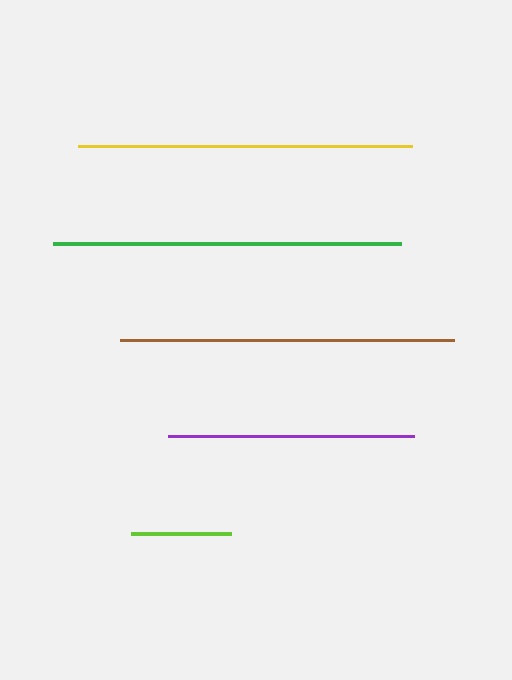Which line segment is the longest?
The green line is the longest at approximately 349 pixels.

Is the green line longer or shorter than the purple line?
The green line is longer than the purple line.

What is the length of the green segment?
The green segment is approximately 349 pixels long.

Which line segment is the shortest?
The lime line is the shortest at approximately 100 pixels.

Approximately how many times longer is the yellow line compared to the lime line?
The yellow line is approximately 3.3 times the length of the lime line.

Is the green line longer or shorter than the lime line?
The green line is longer than the lime line.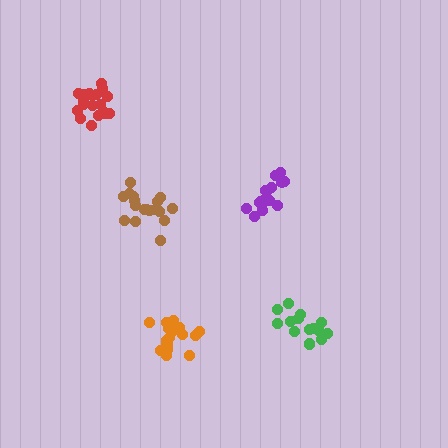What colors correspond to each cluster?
The clusters are colored: purple, green, orange, brown, red.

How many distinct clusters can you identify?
There are 5 distinct clusters.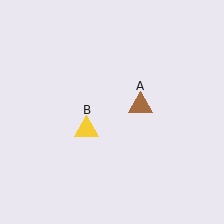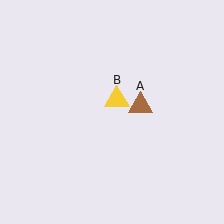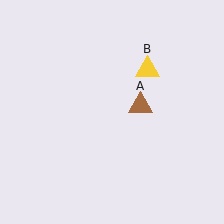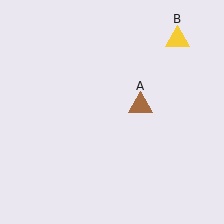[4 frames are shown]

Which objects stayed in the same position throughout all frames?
Brown triangle (object A) remained stationary.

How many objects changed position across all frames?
1 object changed position: yellow triangle (object B).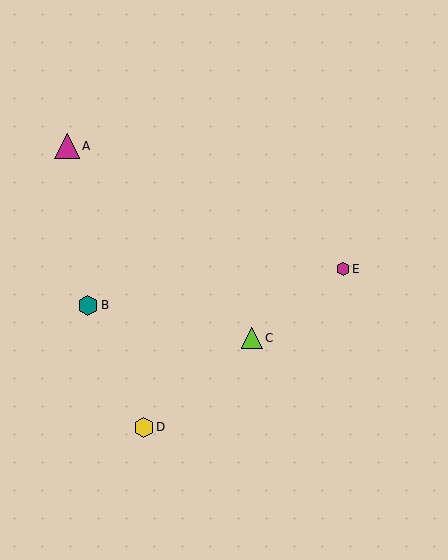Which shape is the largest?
The magenta triangle (labeled A) is the largest.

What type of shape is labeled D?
Shape D is a yellow hexagon.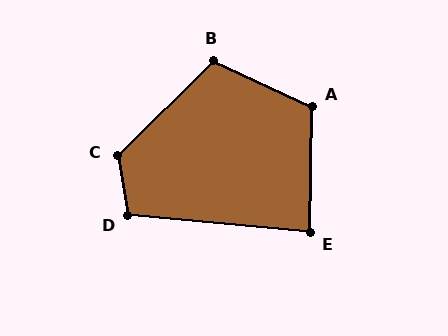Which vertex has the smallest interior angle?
E, at approximately 86 degrees.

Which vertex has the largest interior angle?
C, at approximately 125 degrees.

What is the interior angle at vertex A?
Approximately 114 degrees (obtuse).